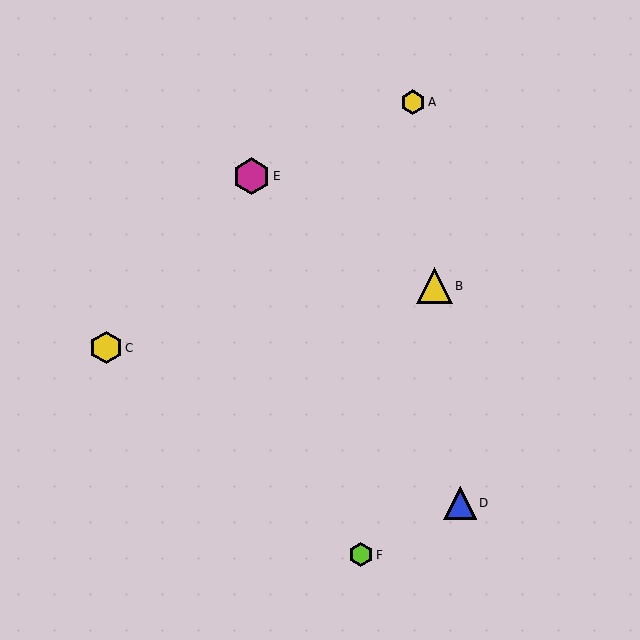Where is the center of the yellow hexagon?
The center of the yellow hexagon is at (106, 348).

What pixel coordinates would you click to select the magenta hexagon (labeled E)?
Click at (252, 176) to select the magenta hexagon E.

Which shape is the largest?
The magenta hexagon (labeled E) is the largest.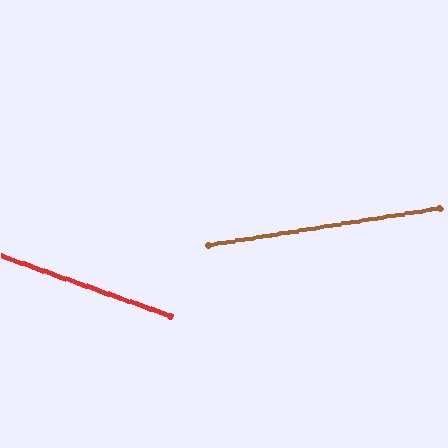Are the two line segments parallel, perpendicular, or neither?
Neither parallel nor perpendicular — they differ by about 29°.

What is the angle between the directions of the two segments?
Approximately 29 degrees.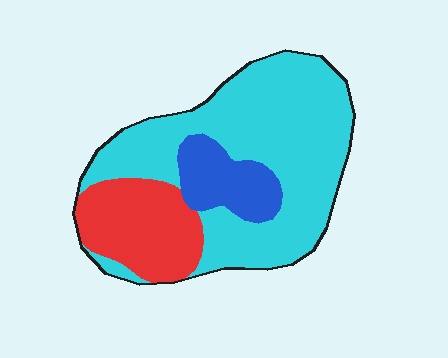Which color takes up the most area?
Cyan, at roughly 65%.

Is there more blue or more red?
Red.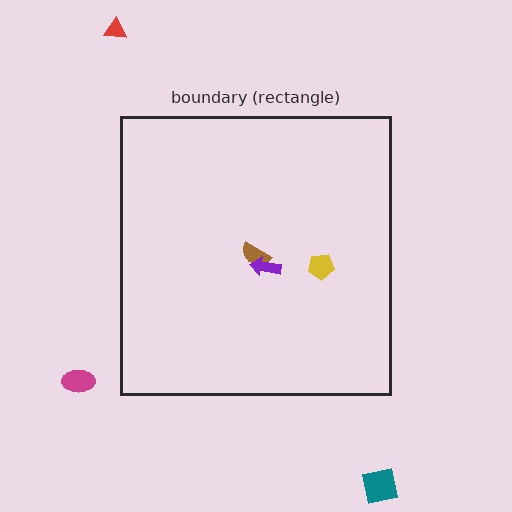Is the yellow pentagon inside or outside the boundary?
Inside.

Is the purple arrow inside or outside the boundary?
Inside.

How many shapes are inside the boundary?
3 inside, 3 outside.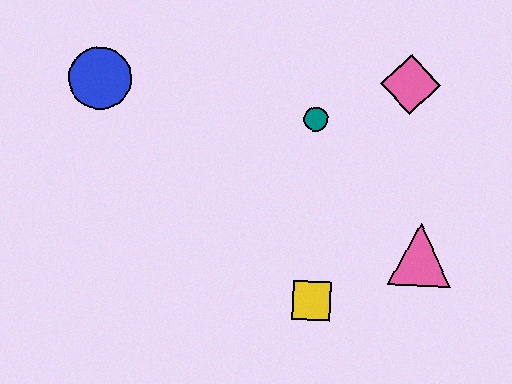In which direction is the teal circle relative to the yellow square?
The teal circle is above the yellow square.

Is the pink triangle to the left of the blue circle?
No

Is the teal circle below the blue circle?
Yes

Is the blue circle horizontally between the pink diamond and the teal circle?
No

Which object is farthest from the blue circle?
The pink triangle is farthest from the blue circle.